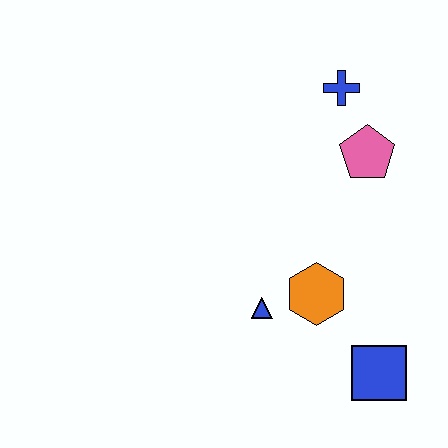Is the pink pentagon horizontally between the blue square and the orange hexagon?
Yes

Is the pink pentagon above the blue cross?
No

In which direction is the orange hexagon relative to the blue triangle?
The orange hexagon is to the right of the blue triangle.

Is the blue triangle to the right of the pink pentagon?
No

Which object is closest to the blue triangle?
The orange hexagon is closest to the blue triangle.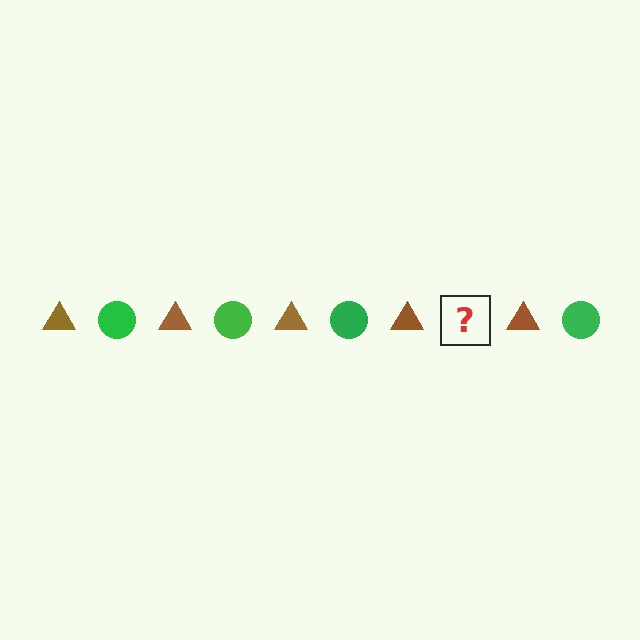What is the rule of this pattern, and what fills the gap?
The rule is that the pattern alternates between brown triangle and green circle. The gap should be filled with a green circle.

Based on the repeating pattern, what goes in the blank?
The blank should be a green circle.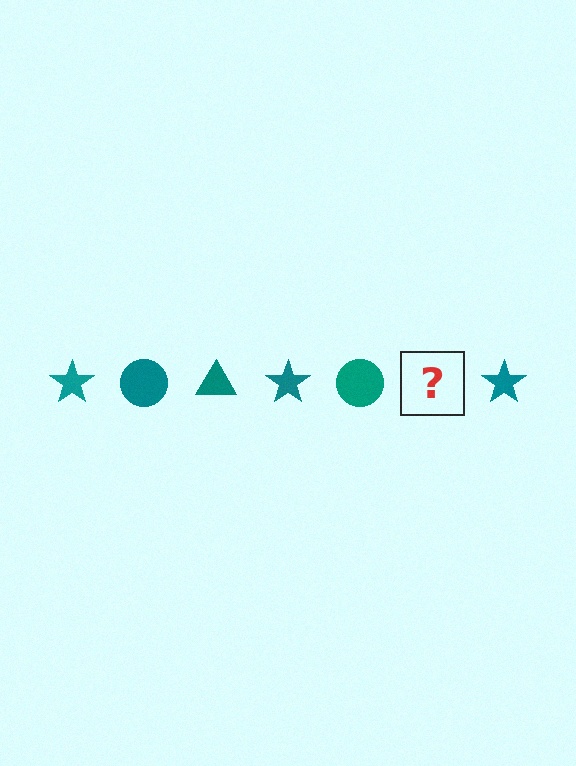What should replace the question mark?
The question mark should be replaced with a teal triangle.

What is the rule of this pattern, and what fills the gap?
The rule is that the pattern cycles through star, circle, triangle shapes in teal. The gap should be filled with a teal triangle.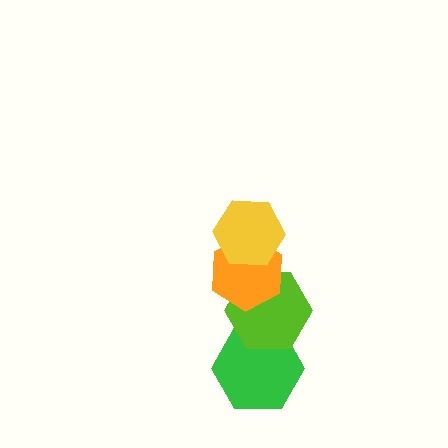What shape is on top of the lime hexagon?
The orange hexagon is on top of the lime hexagon.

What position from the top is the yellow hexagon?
The yellow hexagon is 1st from the top.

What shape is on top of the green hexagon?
The lime hexagon is on top of the green hexagon.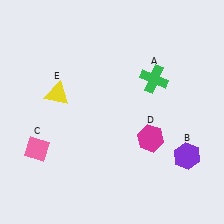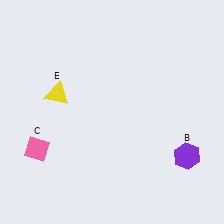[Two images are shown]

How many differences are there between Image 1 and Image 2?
There are 2 differences between the two images.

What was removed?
The green cross (A), the magenta hexagon (D) were removed in Image 2.